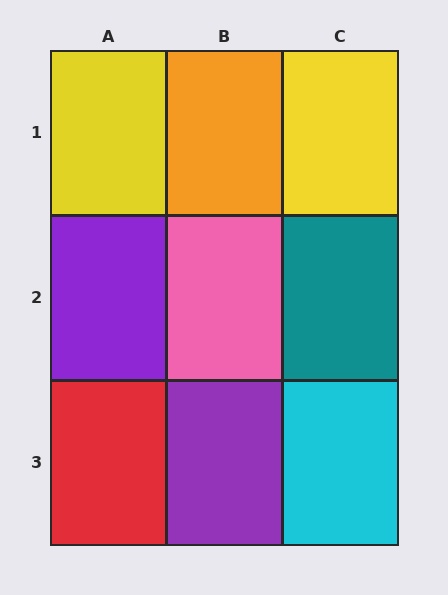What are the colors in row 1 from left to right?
Yellow, orange, yellow.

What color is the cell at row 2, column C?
Teal.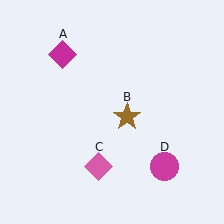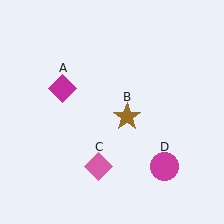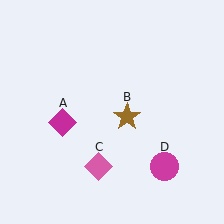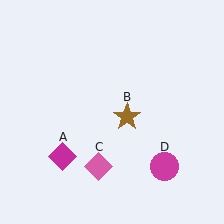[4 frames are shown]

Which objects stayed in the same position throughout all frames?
Brown star (object B) and pink diamond (object C) and magenta circle (object D) remained stationary.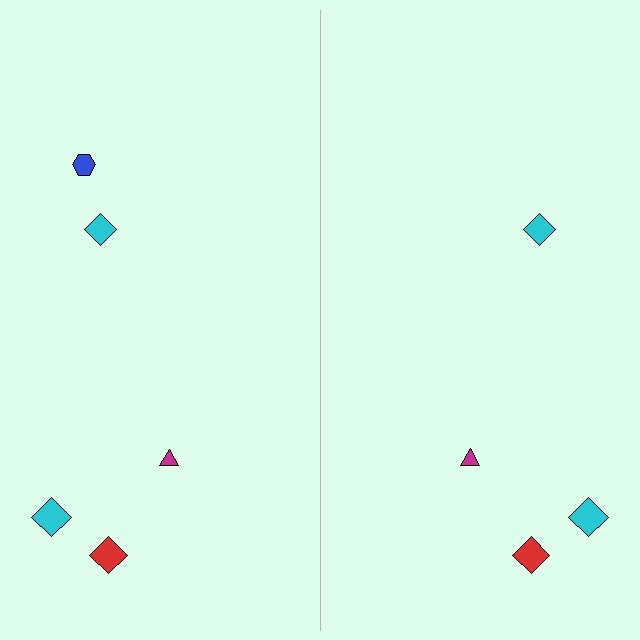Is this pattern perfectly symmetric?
No, the pattern is not perfectly symmetric. A blue hexagon is missing from the right side.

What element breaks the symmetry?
A blue hexagon is missing from the right side.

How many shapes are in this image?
There are 9 shapes in this image.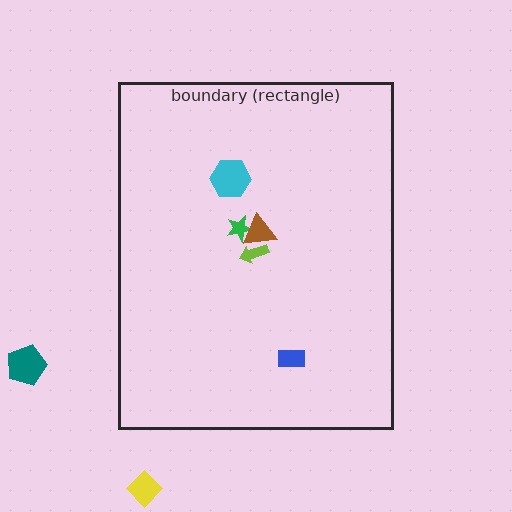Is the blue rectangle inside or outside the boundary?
Inside.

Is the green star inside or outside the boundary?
Inside.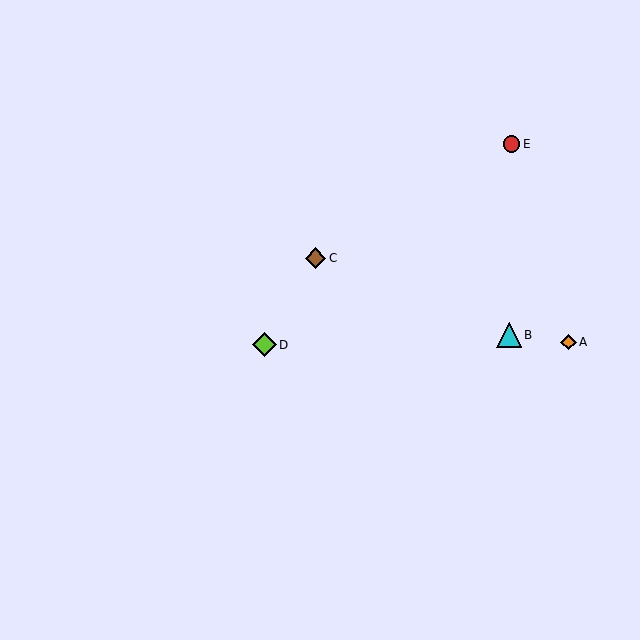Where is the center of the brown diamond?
The center of the brown diamond is at (316, 258).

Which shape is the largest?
The cyan triangle (labeled B) is the largest.